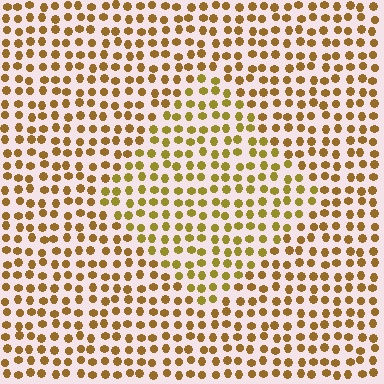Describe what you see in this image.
The image is filled with small brown elements in a uniform arrangement. A diamond-shaped region is visible where the elements are tinted to a slightly different hue, forming a subtle color boundary.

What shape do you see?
I see a diamond.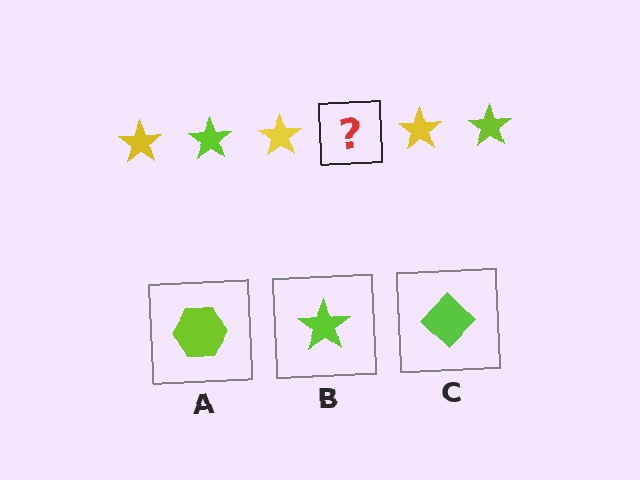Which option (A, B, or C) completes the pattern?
B.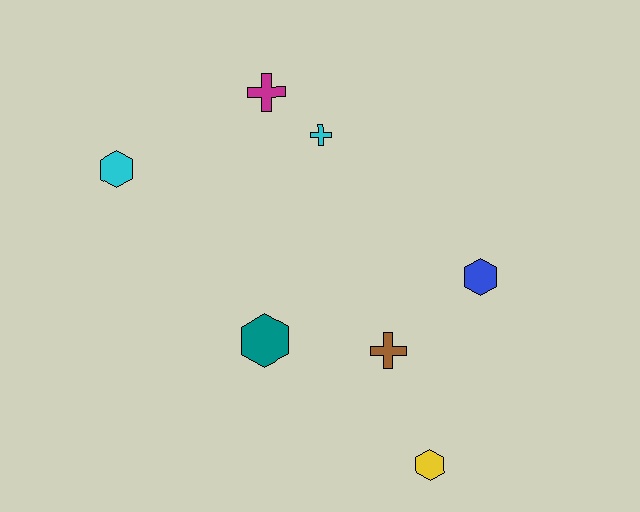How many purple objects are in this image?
There are no purple objects.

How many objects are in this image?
There are 7 objects.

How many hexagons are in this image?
There are 4 hexagons.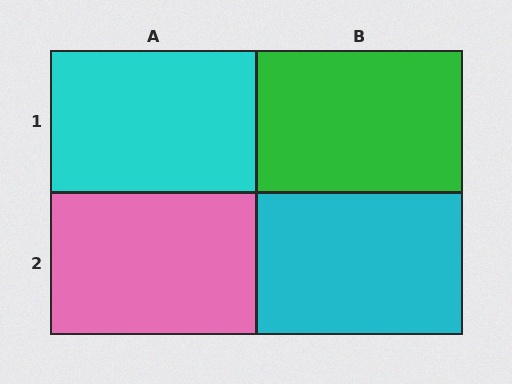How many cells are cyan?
2 cells are cyan.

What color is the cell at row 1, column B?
Green.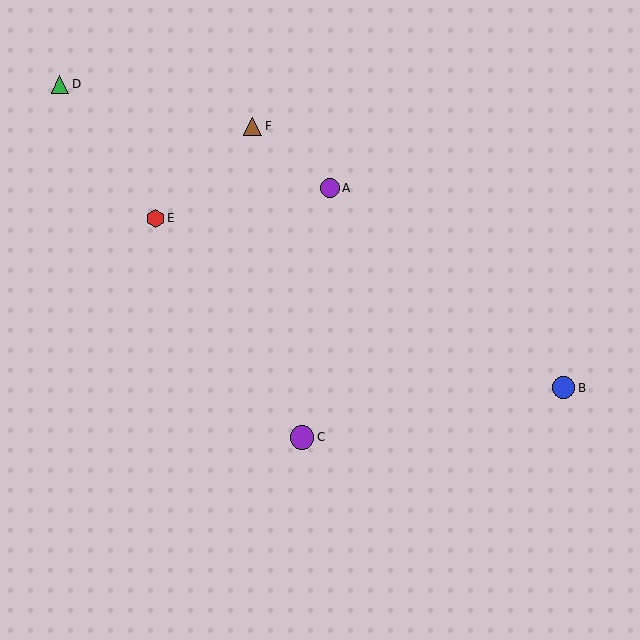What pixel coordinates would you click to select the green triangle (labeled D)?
Click at (60, 84) to select the green triangle D.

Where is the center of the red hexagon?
The center of the red hexagon is at (155, 218).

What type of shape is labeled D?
Shape D is a green triangle.